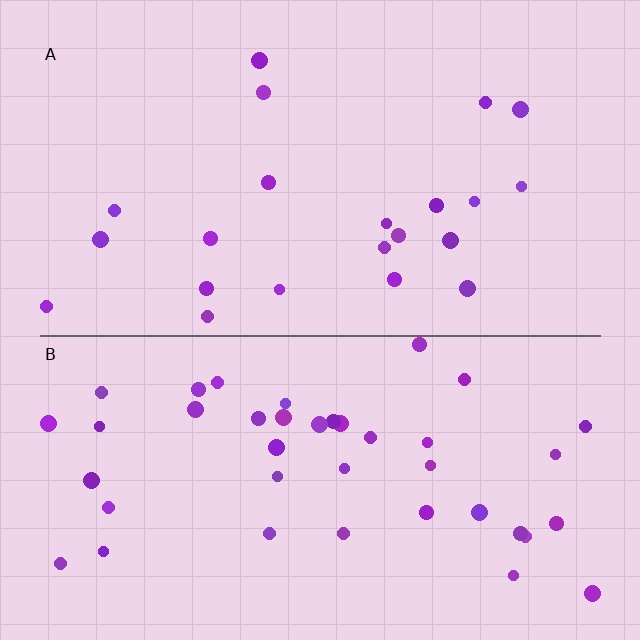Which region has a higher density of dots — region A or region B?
B (the bottom).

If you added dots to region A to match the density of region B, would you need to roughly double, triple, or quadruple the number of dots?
Approximately double.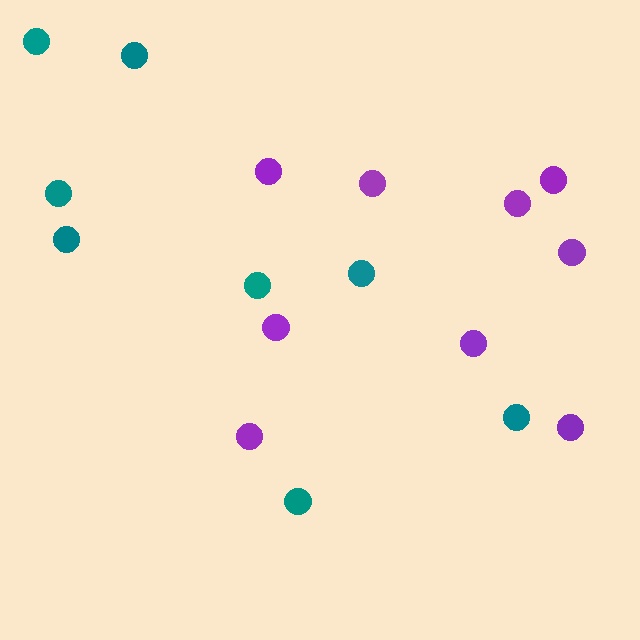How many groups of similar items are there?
There are 2 groups: one group of purple circles (9) and one group of teal circles (8).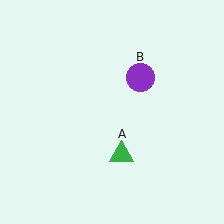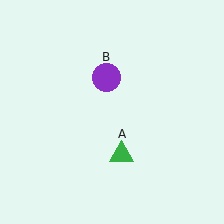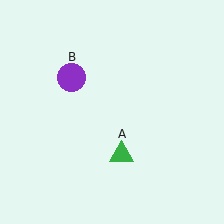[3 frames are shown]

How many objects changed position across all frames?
1 object changed position: purple circle (object B).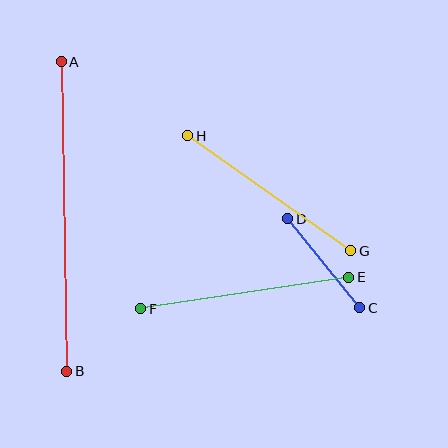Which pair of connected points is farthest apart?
Points A and B are farthest apart.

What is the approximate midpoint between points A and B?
The midpoint is at approximately (64, 217) pixels.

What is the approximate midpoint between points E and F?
The midpoint is at approximately (245, 293) pixels.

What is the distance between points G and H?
The distance is approximately 200 pixels.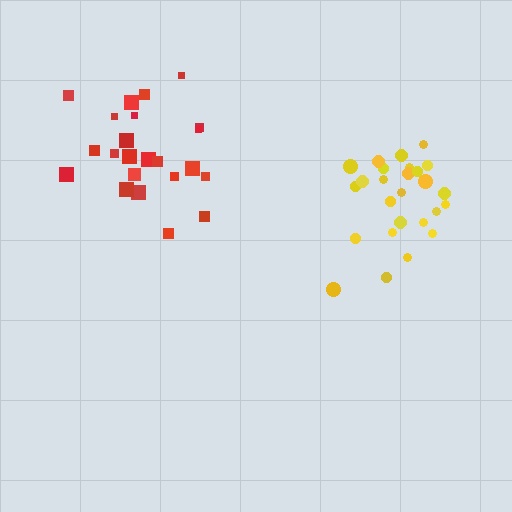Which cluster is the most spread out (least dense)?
Red.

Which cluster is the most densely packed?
Yellow.